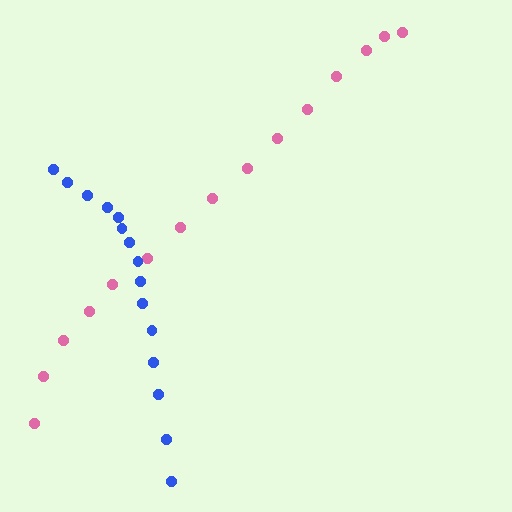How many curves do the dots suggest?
There are 2 distinct paths.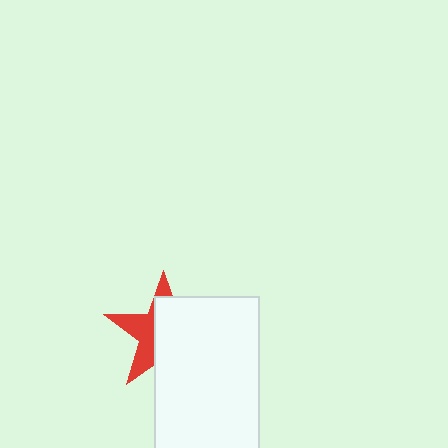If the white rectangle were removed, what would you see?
You would see the complete red star.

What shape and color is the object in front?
The object in front is a white rectangle.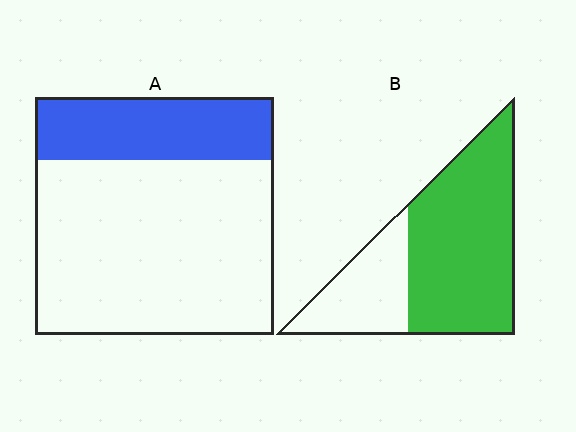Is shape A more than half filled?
No.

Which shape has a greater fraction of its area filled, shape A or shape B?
Shape B.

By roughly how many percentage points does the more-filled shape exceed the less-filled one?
By roughly 45 percentage points (B over A).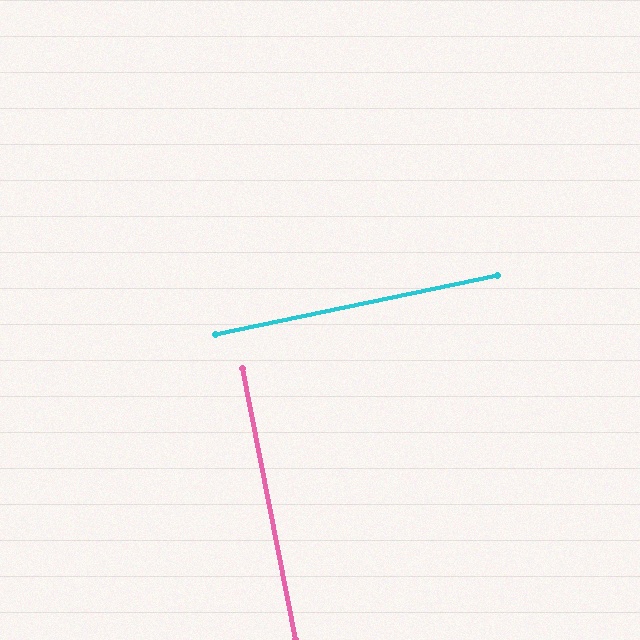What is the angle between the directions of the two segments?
Approximately 89 degrees.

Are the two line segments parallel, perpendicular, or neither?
Perpendicular — they meet at approximately 89°.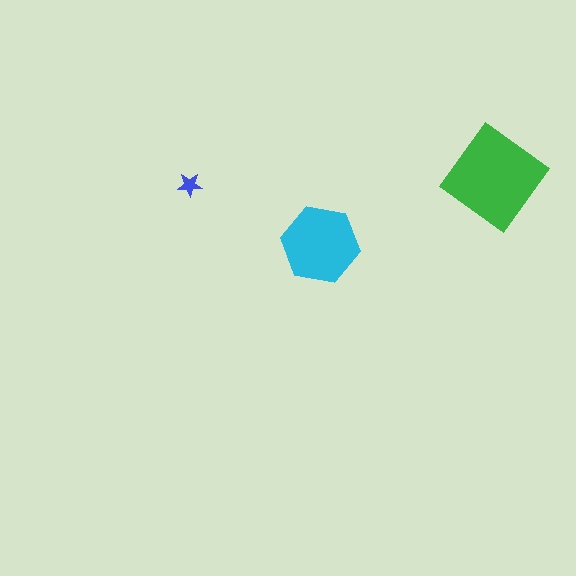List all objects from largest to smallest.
The green diamond, the cyan hexagon, the blue star.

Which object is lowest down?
The cyan hexagon is bottommost.